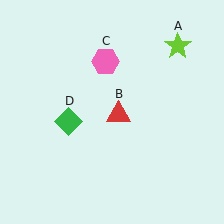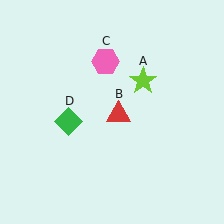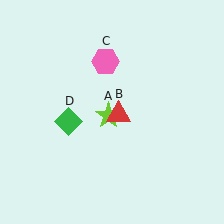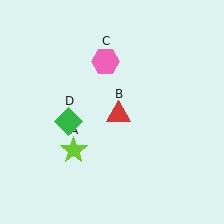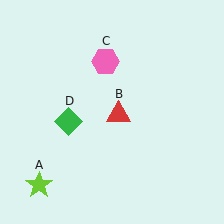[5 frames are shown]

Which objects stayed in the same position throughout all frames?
Red triangle (object B) and pink hexagon (object C) and green diamond (object D) remained stationary.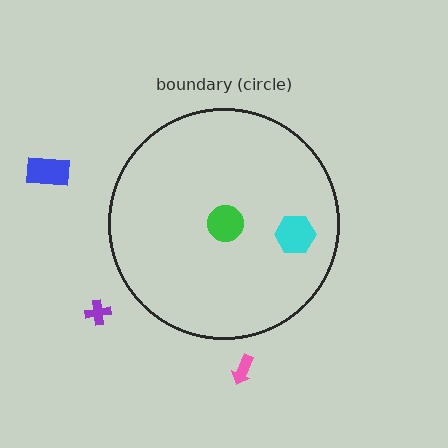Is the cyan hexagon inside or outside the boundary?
Inside.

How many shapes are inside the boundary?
2 inside, 3 outside.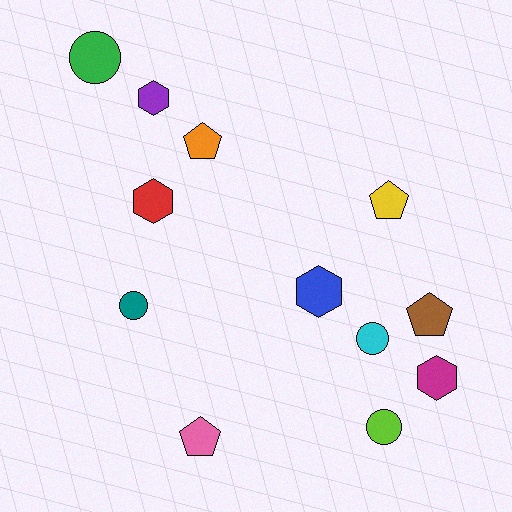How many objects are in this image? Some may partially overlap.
There are 12 objects.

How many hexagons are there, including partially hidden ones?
There are 4 hexagons.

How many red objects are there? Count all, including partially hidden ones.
There is 1 red object.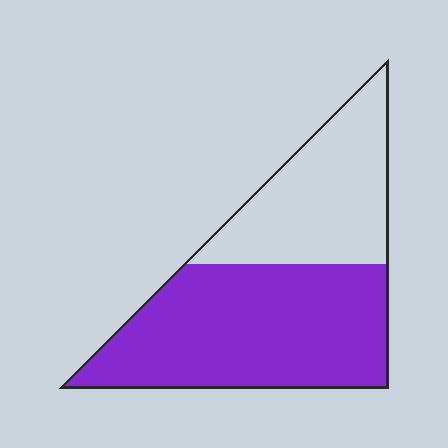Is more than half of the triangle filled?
Yes.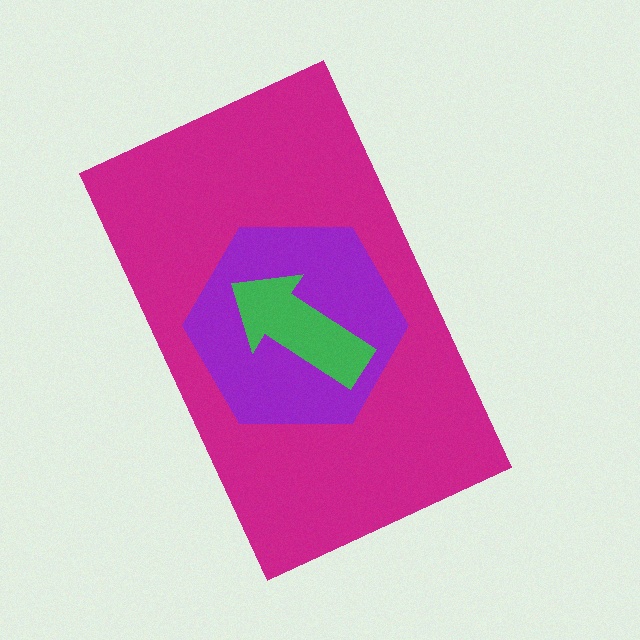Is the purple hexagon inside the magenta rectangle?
Yes.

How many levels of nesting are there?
3.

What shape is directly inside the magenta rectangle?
The purple hexagon.